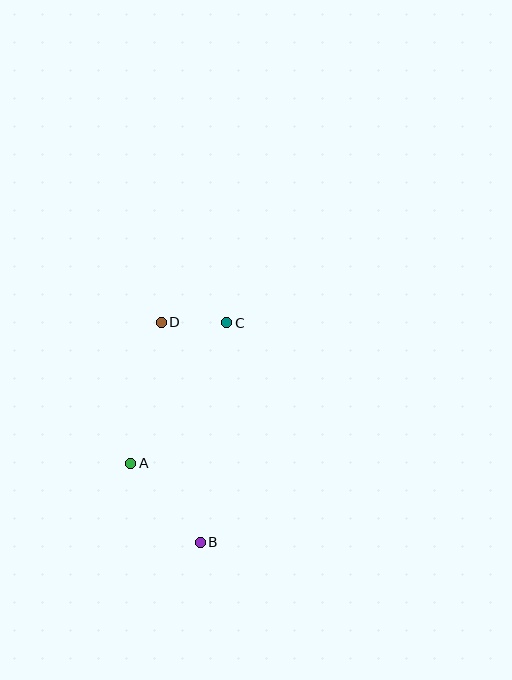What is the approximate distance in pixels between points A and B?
The distance between A and B is approximately 105 pixels.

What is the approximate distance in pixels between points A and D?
The distance between A and D is approximately 144 pixels.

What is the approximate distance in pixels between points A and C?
The distance between A and C is approximately 170 pixels.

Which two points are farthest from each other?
Points B and D are farthest from each other.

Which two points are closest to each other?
Points C and D are closest to each other.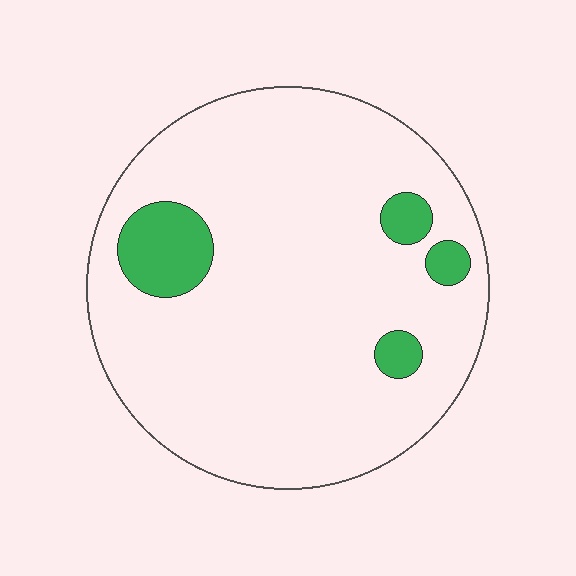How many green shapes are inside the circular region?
4.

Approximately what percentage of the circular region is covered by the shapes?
Approximately 10%.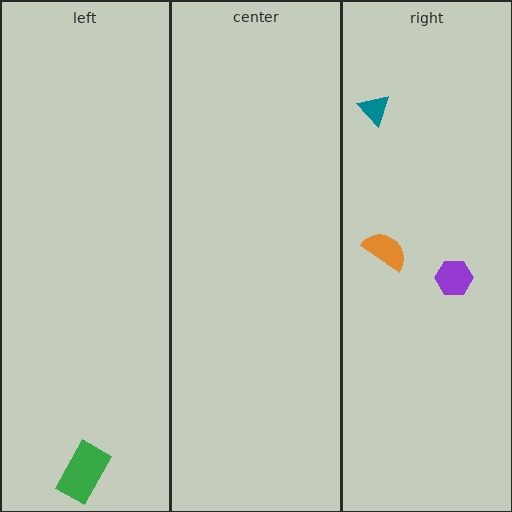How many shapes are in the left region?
1.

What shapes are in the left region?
The green rectangle.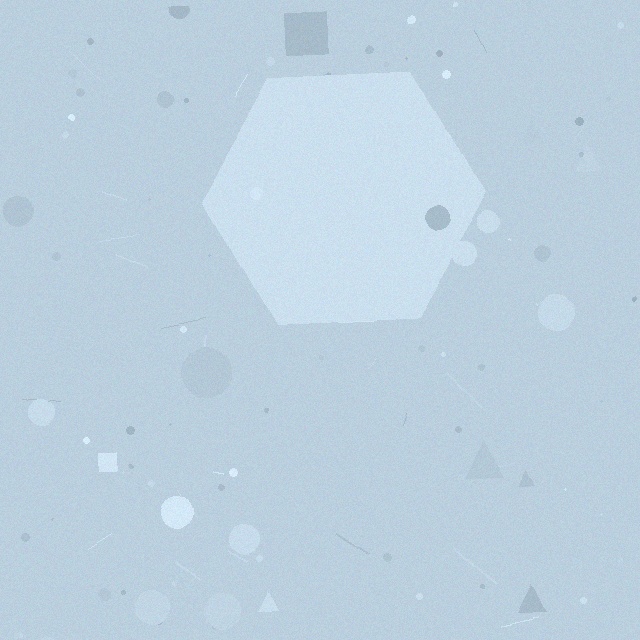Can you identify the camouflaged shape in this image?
The camouflaged shape is a hexagon.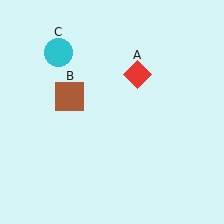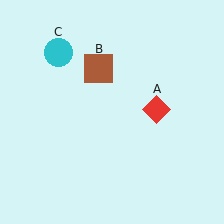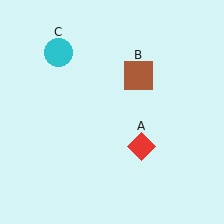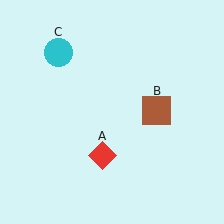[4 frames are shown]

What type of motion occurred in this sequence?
The red diamond (object A), brown square (object B) rotated clockwise around the center of the scene.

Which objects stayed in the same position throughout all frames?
Cyan circle (object C) remained stationary.